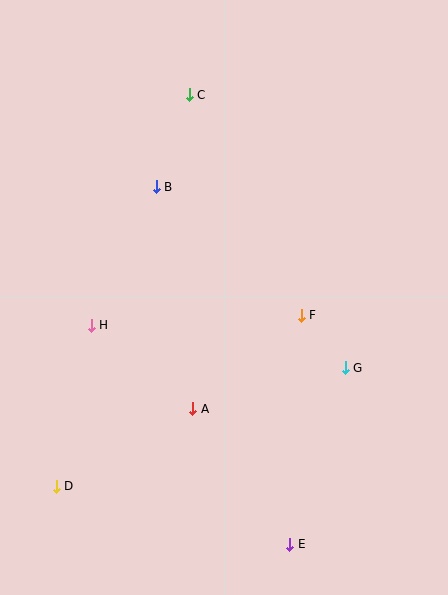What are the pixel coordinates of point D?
Point D is at (56, 486).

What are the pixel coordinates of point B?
Point B is at (156, 187).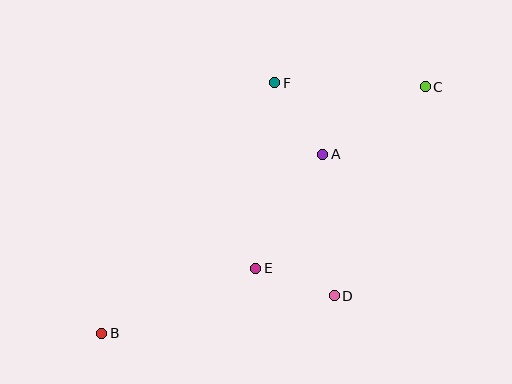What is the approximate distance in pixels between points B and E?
The distance between B and E is approximately 167 pixels.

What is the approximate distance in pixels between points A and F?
The distance between A and F is approximately 86 pixels.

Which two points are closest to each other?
Points D and E are closest to each other.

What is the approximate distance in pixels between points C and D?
The distance between C and D is approximately 228 pixels.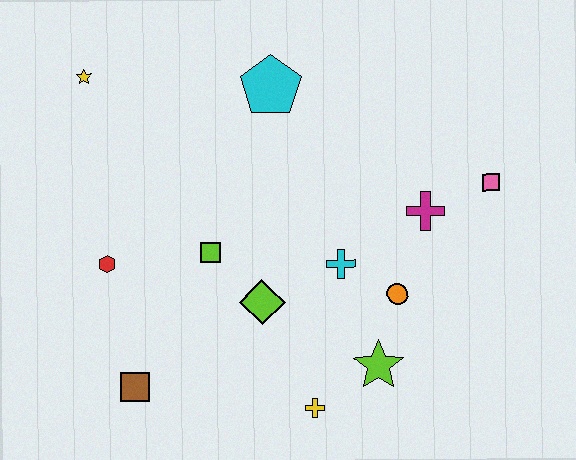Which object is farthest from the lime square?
The pink square is farthest from the lime square.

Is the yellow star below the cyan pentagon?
No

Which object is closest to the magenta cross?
The pink square is closest to the magenta cross.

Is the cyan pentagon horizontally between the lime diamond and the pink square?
Yes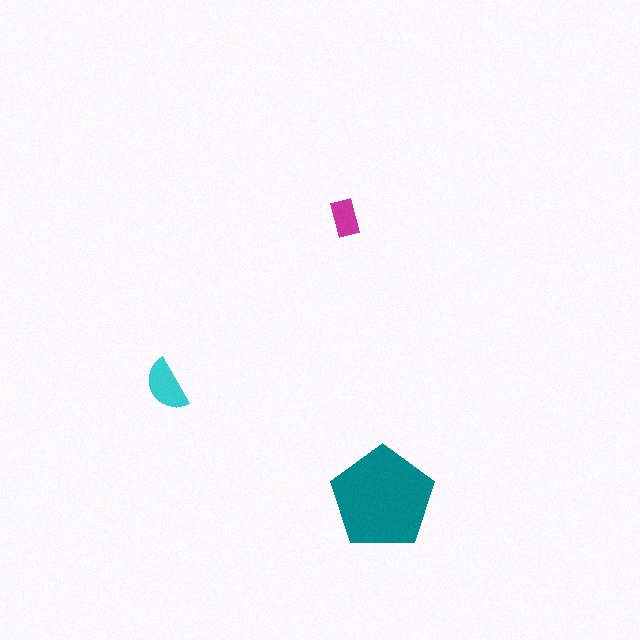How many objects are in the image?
There are 3 objects in the image.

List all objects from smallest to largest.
The magenta rectangle, the cyan semicircle, the teal pentagon.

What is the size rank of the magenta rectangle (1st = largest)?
3rd.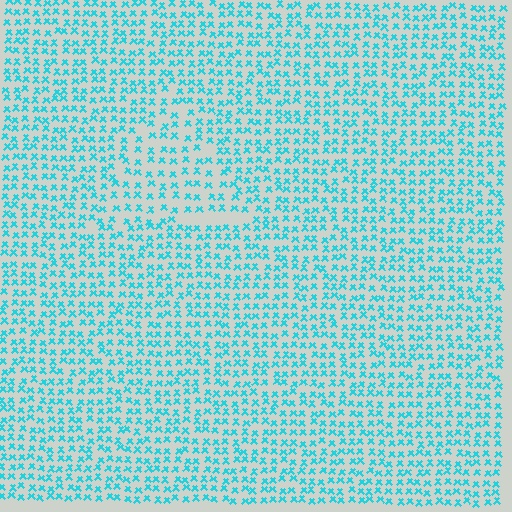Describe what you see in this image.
The image contains small cyan elements arranged at two different densities. A triangle-shaped region is visible where the elements are less densely packed than the surrounding area.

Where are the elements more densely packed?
The elements are more densely packed outside the triangle boundary.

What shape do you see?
I see a triangle.